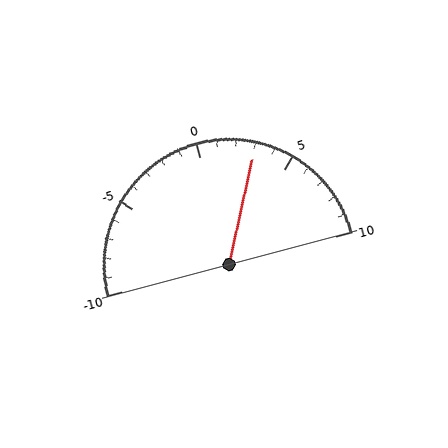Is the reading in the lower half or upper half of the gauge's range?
The reading is in the upper half of the range (-10 to 10).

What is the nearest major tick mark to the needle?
The nearest major tick mark is 5.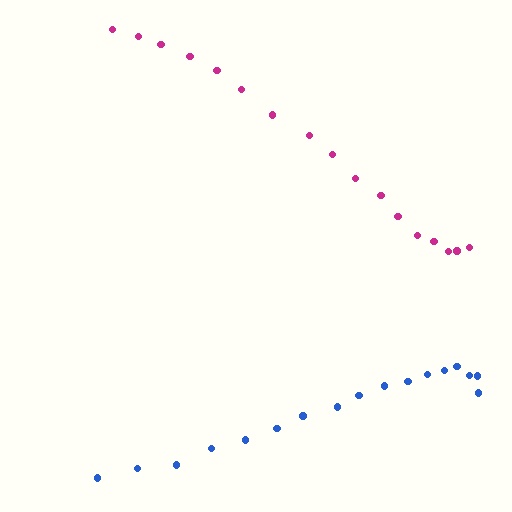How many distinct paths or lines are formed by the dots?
There are 2 distinct paths.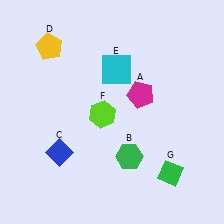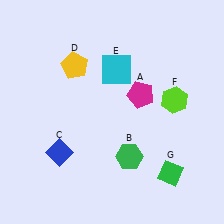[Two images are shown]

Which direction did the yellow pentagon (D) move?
The yellow pentagon (D) moved right.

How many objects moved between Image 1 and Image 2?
2 objects moved between the two images.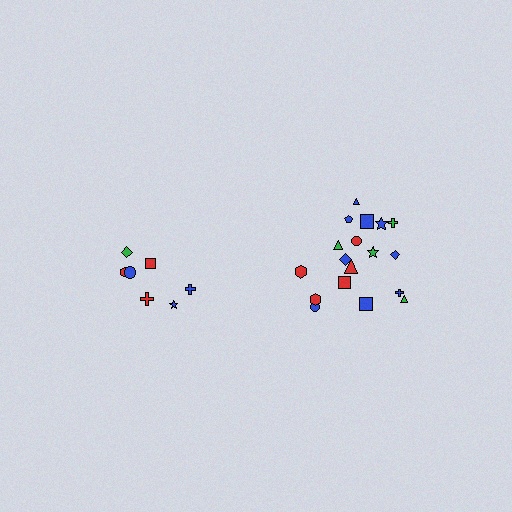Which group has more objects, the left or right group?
The right group.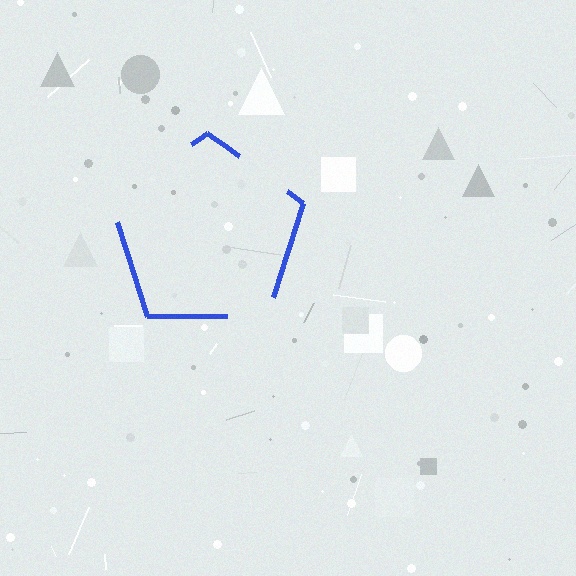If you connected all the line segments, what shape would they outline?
They would outline a pentagon.